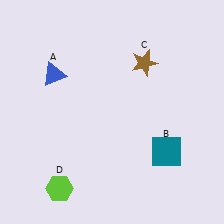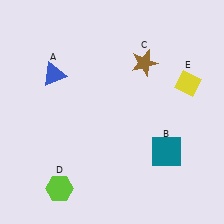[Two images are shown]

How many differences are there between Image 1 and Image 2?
There is 1 difference between the two images.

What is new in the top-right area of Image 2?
A yellow diamond (E) was added in the top-right area of Image 2.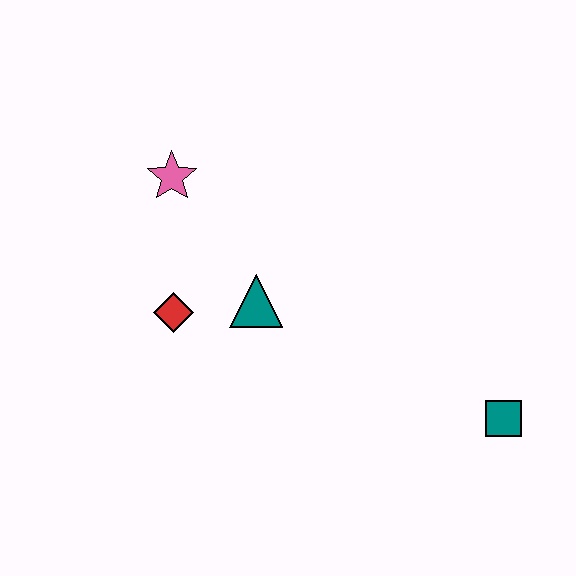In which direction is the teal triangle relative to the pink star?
The teal triangle is below the pink star.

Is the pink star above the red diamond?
Yes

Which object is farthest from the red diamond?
The teal square is farthest from the red diamond.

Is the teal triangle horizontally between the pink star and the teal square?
Yes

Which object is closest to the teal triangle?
The red diamond is closest to the teal triangle.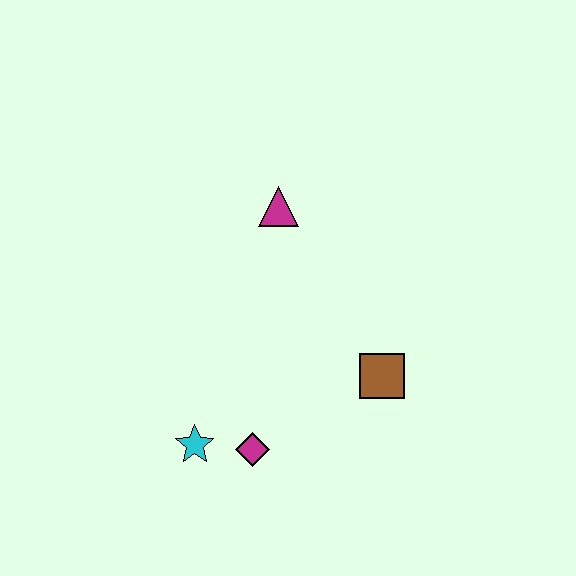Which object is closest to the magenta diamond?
The cyan star is closest to the magenta diamond.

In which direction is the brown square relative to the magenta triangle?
The brown square is below the magenta triangle.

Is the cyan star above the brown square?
No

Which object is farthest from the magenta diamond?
The magenta triangle is farthest from the magenta diamond.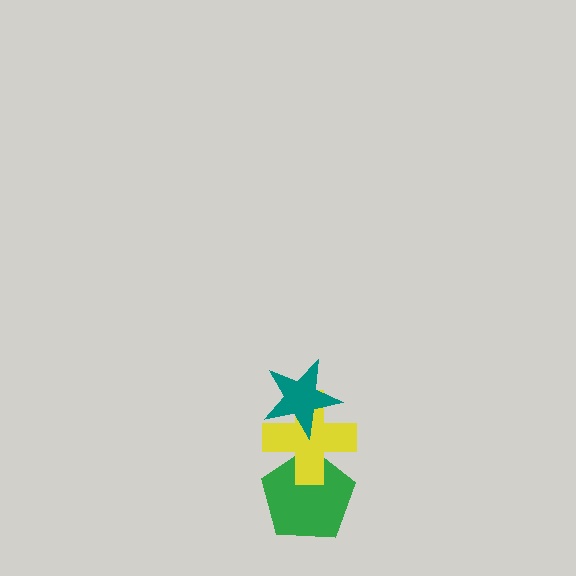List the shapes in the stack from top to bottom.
From top to bottom: the teal star, the yellow cross, the green pentagon.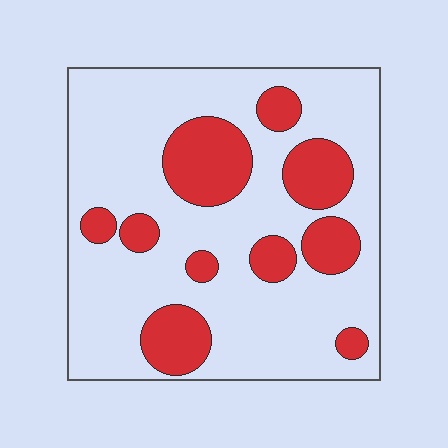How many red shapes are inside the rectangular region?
10.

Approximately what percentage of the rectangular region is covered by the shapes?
Approximately 25%.